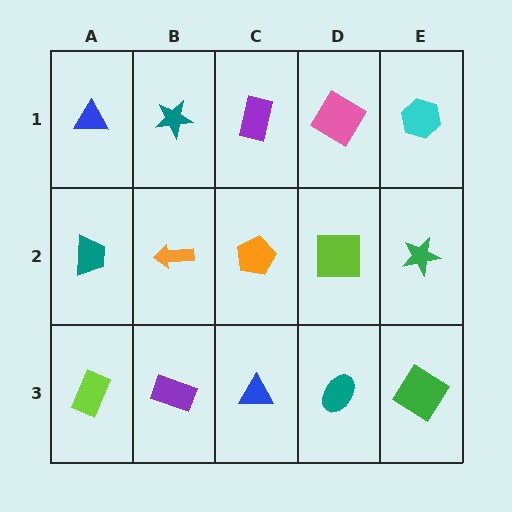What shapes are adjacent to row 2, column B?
A teal star (row 1, column B), a purple rectangle (row 3, column B), a teal trapezoid (row 2, column A), an orange pentagon (row 2, column C).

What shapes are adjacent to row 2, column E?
A cyan hexagon (row 1, column E), a green diamond (row 3, column E), a lime square (row 2, column D).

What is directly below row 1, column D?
A lime square.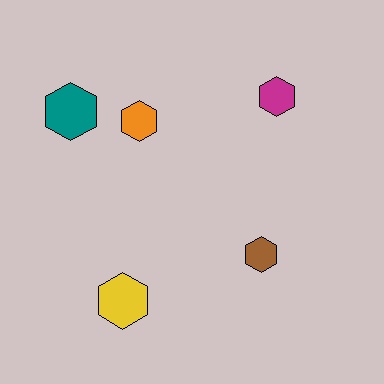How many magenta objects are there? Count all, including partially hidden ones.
There is 1 magenta object.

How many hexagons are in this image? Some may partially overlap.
There are 5 hexagons.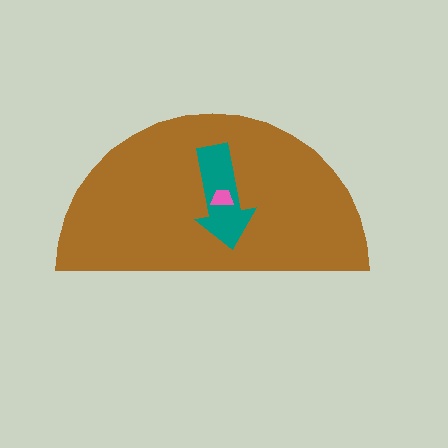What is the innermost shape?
The pink trapezoid.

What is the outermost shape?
The brown semicircle.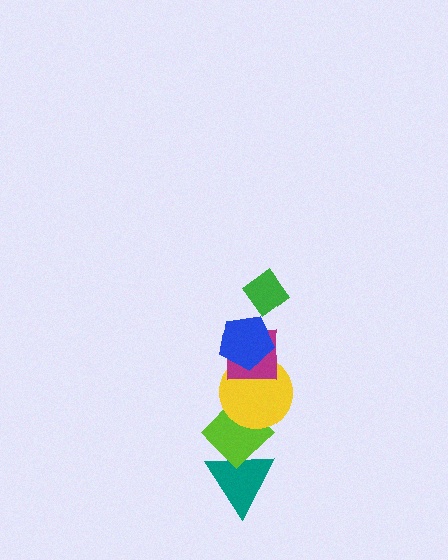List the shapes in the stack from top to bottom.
From top to bottom: the green diamond, the blue pentagon, the magenta square, the yellow circle, the lime diamond, the teal triangle.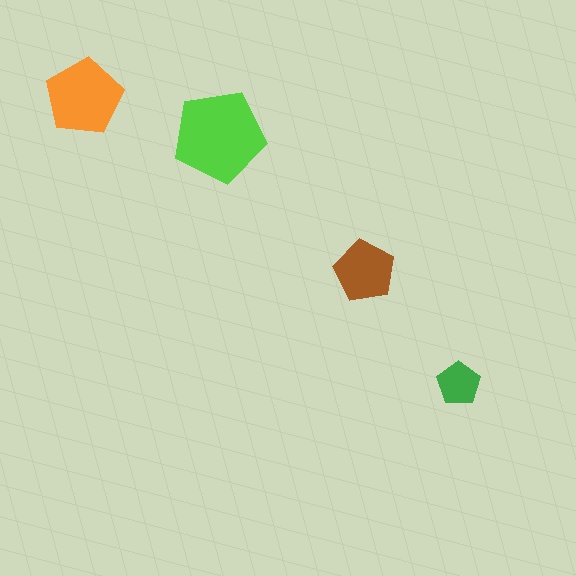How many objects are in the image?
There are 4 objects in the image.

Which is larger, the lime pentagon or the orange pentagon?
The lime one.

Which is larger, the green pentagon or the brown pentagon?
The brown one.